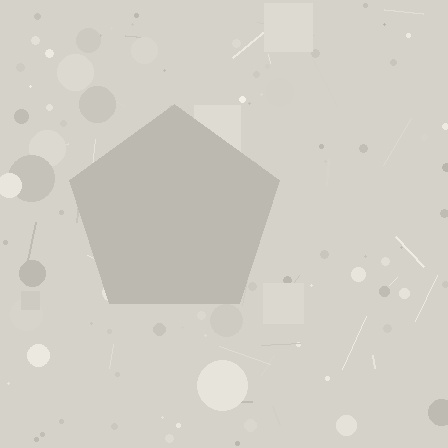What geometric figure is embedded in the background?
A pentagon is embedded in the background.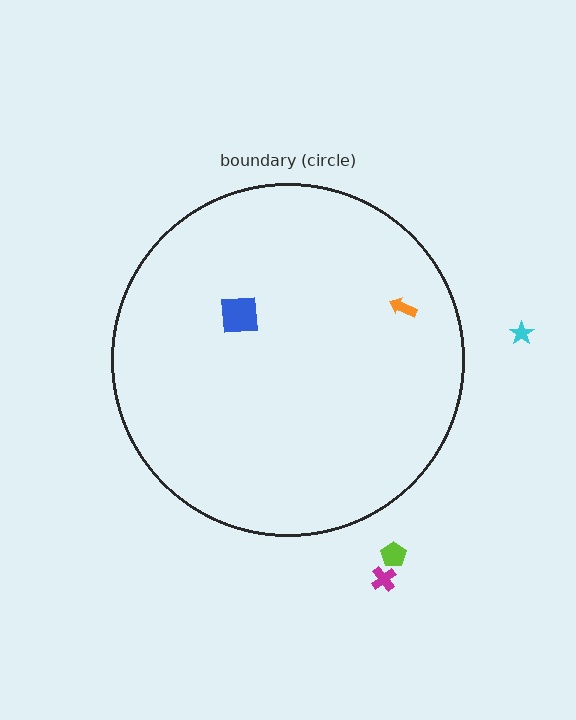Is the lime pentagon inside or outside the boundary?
Outside.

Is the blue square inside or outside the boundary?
Inside.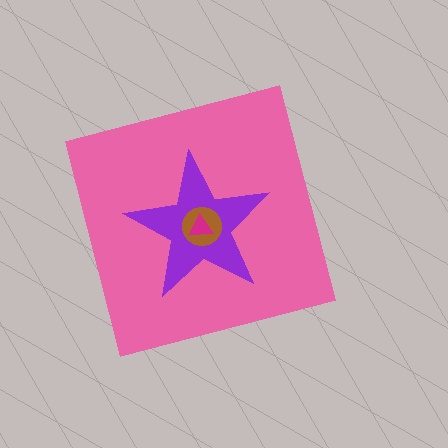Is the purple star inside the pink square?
Yes.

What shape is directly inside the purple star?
The brown circle.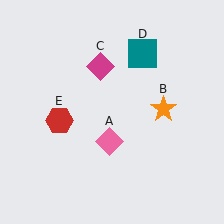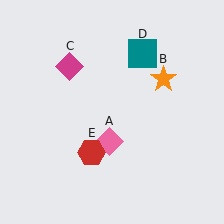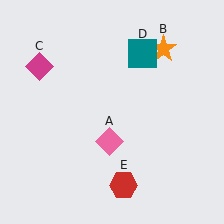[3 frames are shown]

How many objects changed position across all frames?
3 objects changed position: orange star (object B), magenta diamond (object C), red hexagon (object E).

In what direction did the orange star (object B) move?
The orange star (object B) moved up.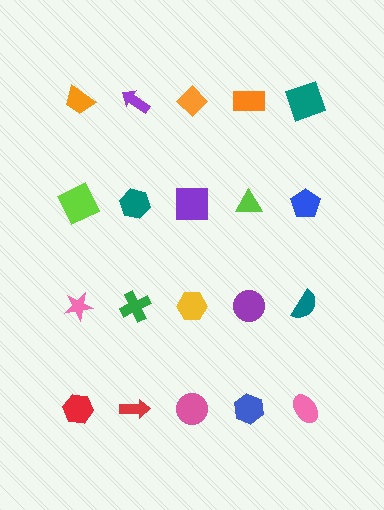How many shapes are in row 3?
5 shapes.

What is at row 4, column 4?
A blue hexagon.